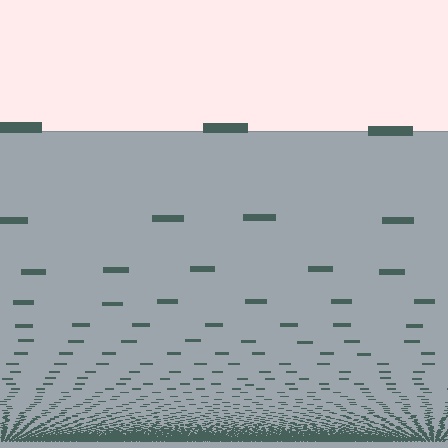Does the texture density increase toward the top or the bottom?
Density increases toward the bottom.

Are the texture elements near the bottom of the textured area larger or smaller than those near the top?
Smaller. The gradient is inverted — elements near the bottom are smaller and denser.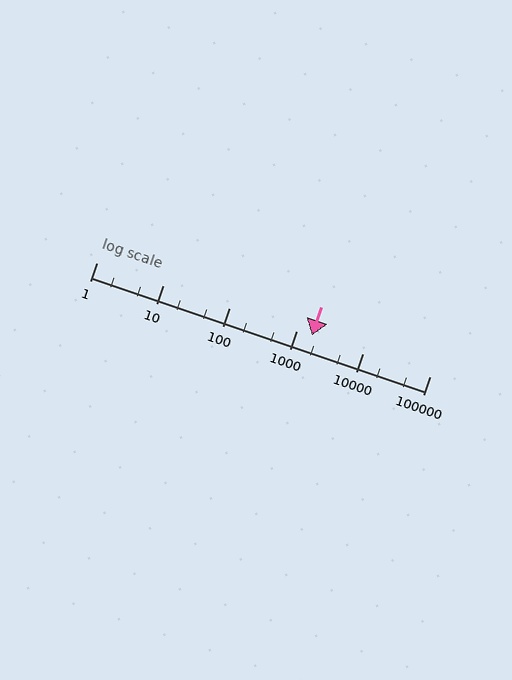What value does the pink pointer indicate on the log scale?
The pointer indicates approximately 1700.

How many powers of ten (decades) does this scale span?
The scale spans 5 decades, from 1 to 100000.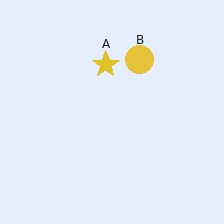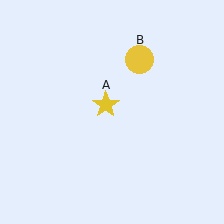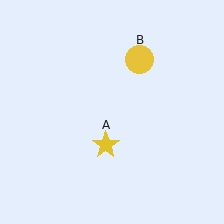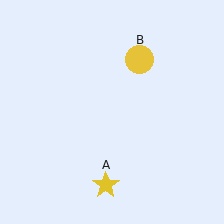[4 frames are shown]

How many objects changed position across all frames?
1 object changed position: yellow star (object A).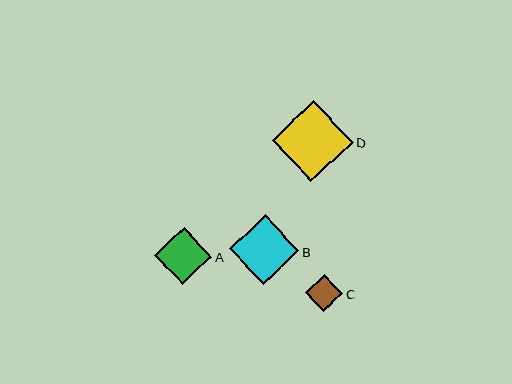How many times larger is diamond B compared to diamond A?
Diamond B is approximately 1.2 times the size of diamond A.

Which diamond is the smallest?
Diamond C is the smallest with a size of approximately 37 pixels.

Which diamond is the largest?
Diamond D is the largest with a size of approximately 81 pixels.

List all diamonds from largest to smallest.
From largest to smallest: D, B, A, C.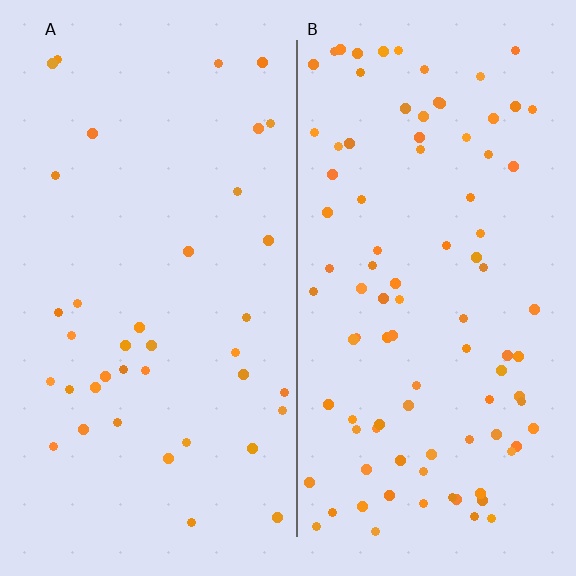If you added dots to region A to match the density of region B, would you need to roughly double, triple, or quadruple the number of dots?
Approximately double.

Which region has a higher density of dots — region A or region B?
B (the right).